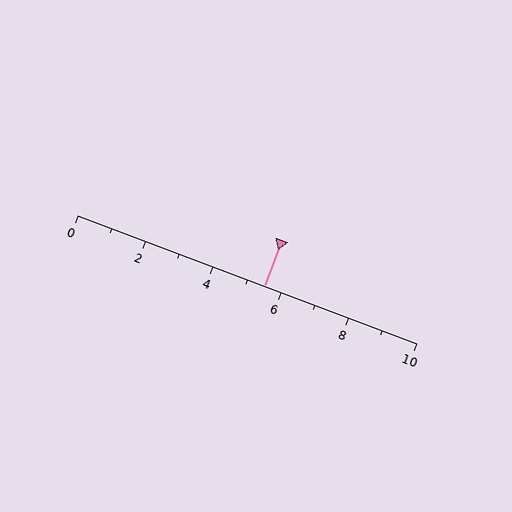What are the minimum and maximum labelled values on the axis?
The axis runs from 0 to 10.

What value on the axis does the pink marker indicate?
The marker indicates approximately 5.5.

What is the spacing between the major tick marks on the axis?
The major ticks are spaced 2 apart.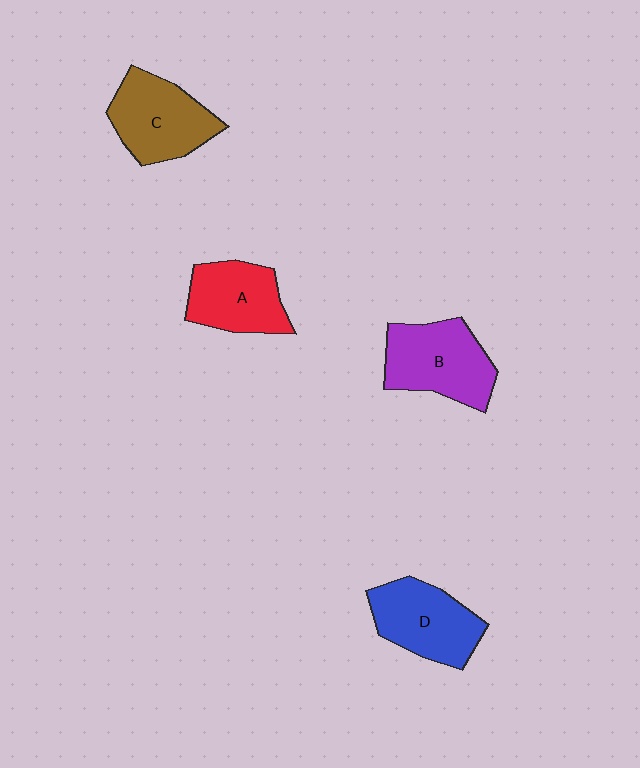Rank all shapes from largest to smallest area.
From largest to smallest: B (purple), C (brown), D (blue), A (red).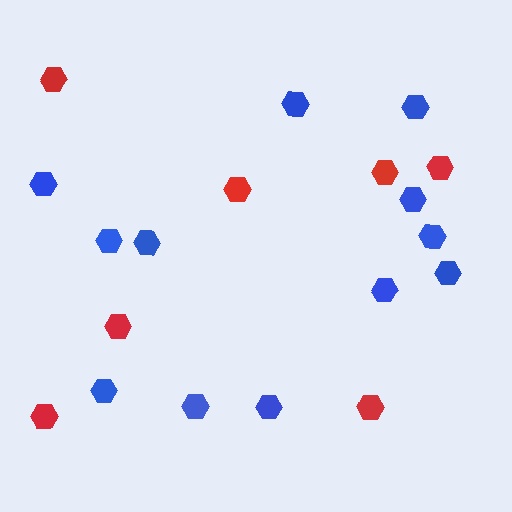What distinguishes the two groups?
There are 2 groups: one group of red hexagons (7) and one group of blue hexagons (12).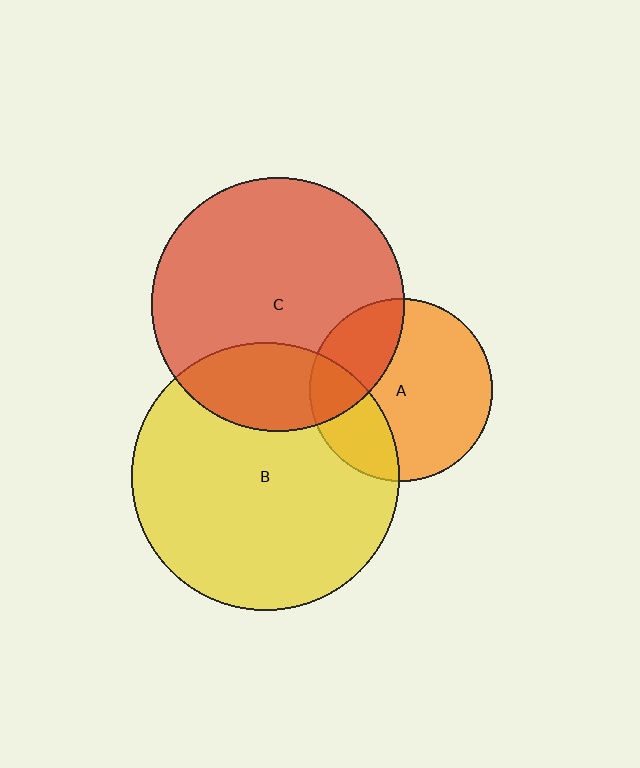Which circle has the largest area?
Circle B (yellow).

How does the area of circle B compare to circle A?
Approximately 2.1 times.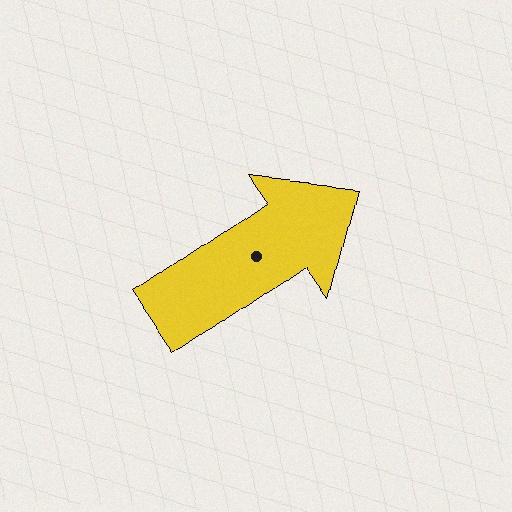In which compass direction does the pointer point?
Northeast.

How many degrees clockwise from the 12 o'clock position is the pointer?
Approximately 55 degrees.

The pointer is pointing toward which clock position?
Roughly 2 o'clock.